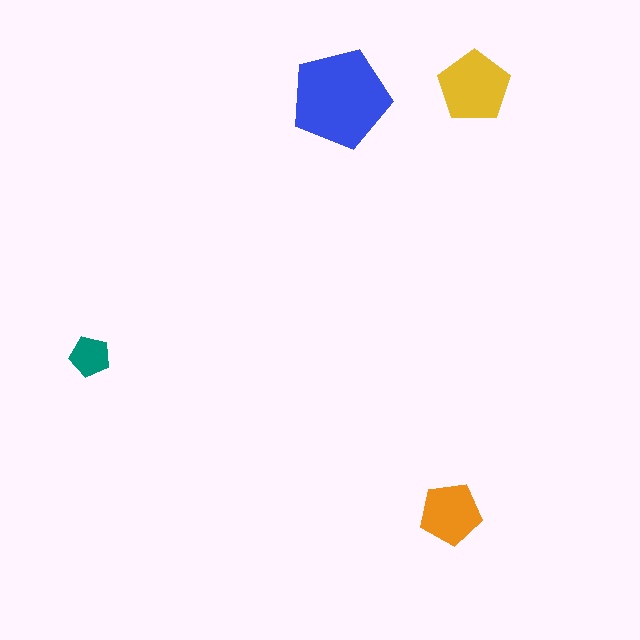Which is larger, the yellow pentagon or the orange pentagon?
The yellow one.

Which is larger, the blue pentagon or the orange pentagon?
The blue one.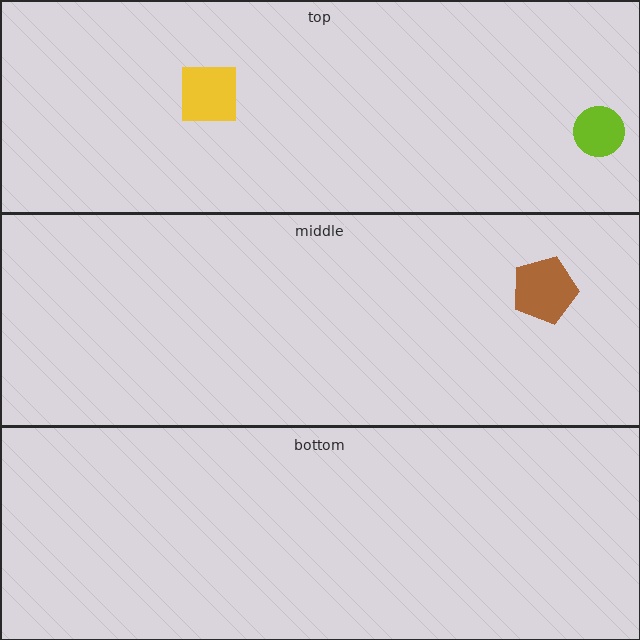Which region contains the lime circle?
The top region.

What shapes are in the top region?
The lime circle, the yellow square.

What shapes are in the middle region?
The brown pentagon.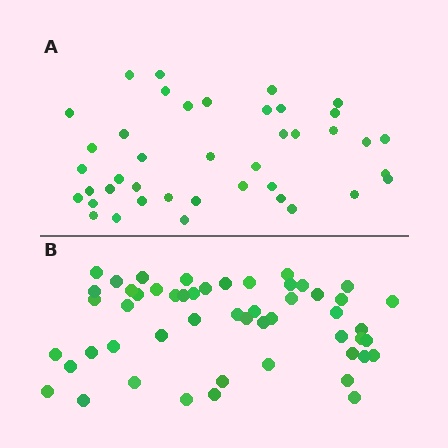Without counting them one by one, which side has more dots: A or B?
Region B (the bottom region) has more dots.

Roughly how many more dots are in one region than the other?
Region B has roughly 12 or so more dots than region A.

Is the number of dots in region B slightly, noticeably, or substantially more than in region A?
Region B has noticeably more, but not dramatically so. The ratio is roughly 1.3 to 1.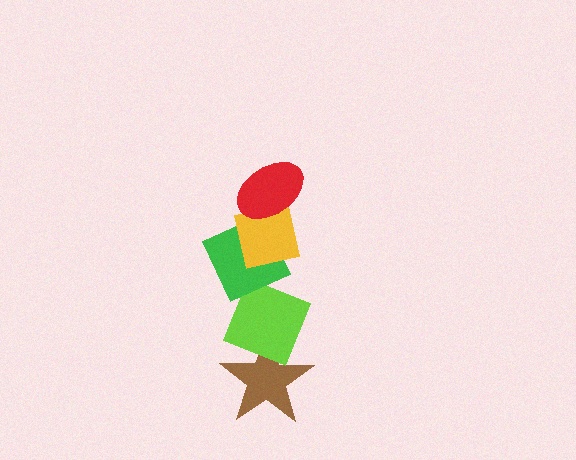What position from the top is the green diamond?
The green diamond is 3rd from the top.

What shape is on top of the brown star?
The lime diamond is on top of the brown star.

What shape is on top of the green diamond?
The yellow square is on top of the green diamond.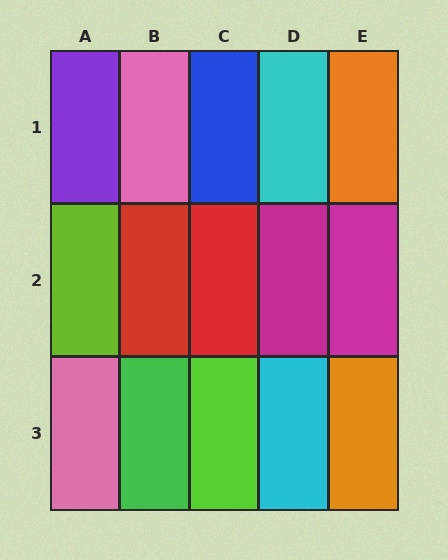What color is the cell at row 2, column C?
Red.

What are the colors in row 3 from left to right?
Pink, green, lime, cyan, orange.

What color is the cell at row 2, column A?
Lime.